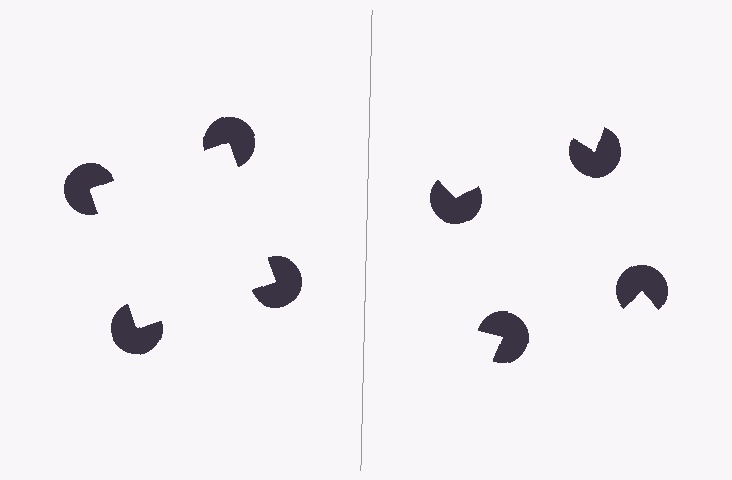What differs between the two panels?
The pac-man discs are positioned identically on both sides; only the wedge orientations differ. On the left they align to a square; on the right they are misaligned.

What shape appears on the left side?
An illusory square.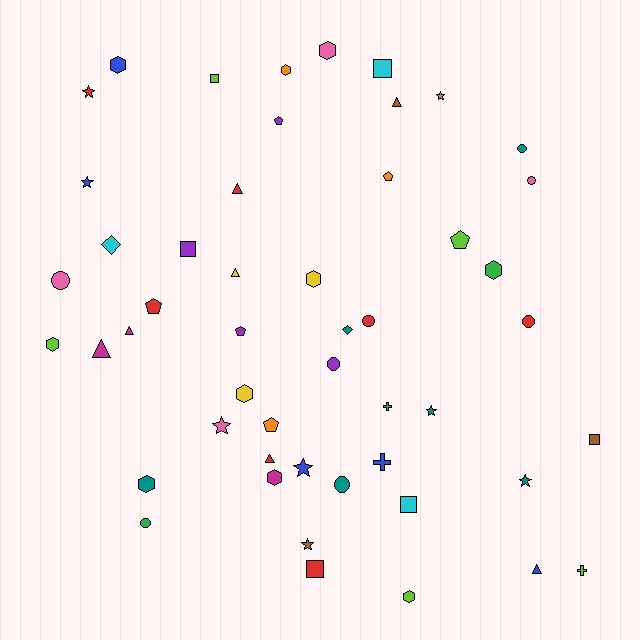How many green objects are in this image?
There are 3 green objects.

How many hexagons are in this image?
There are 10 hexagons.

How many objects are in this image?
There are 50 objects.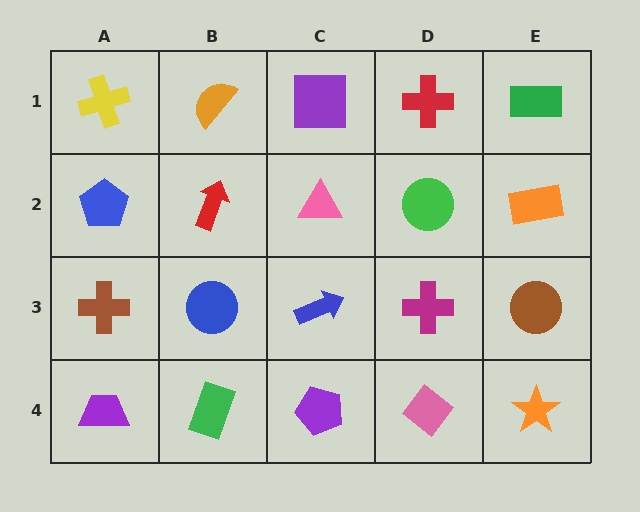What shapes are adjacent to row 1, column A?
A blue pentagon (row 2, column A), an orange semicircle (row 1, column B).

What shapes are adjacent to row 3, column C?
A pink triangle (row 2, column C), a purple pentagon (row 4, column C), a blue circle (row 3, column B), a magenta cross (row 3, column D).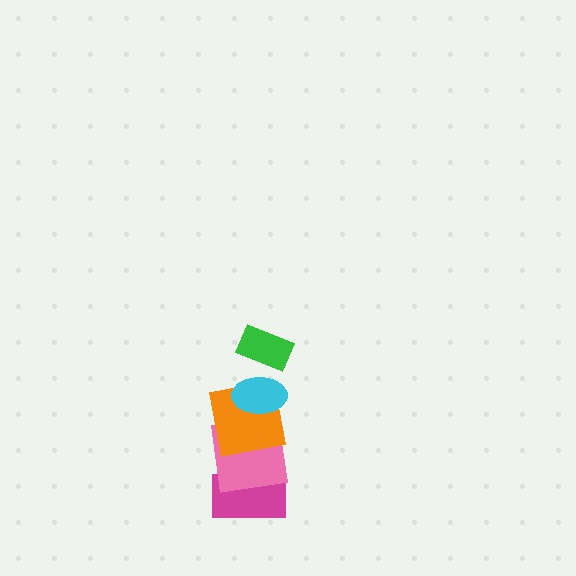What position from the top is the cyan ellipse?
The cyan ellipse is 2nd from the top.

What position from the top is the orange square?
The orange square is 3rd from the top.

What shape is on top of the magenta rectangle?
The pink square is on top of the magenta rectangle.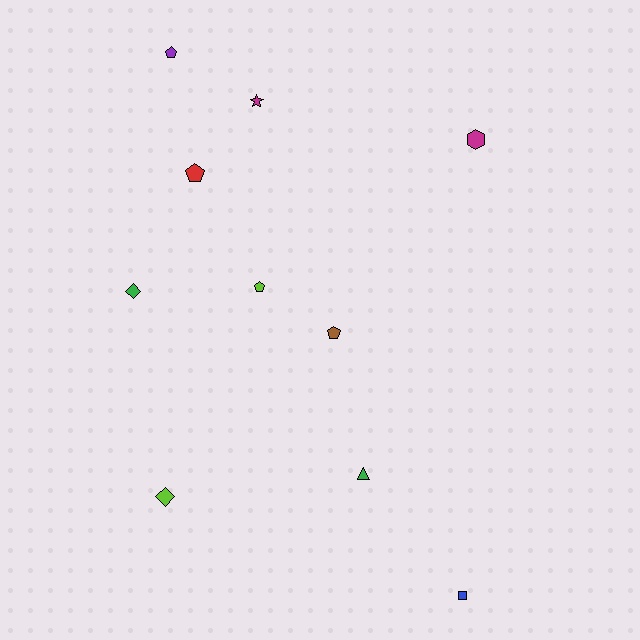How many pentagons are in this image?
There are 4 pentagons.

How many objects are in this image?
There are 10 objects.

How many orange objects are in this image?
There are no orange objects.